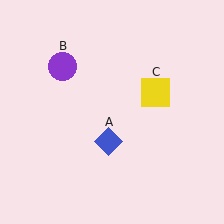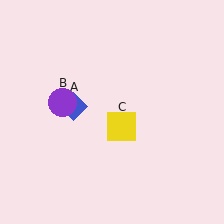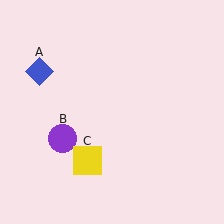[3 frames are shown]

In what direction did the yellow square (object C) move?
The yellow square (object C) moved down and to the left.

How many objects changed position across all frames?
3 objects changed position: blue diamond (object A), purple circle (object B), yellow square (object C).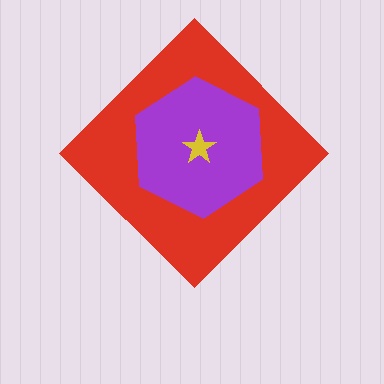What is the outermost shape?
The red diamond.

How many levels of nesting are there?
3.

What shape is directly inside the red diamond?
The purple hexagon.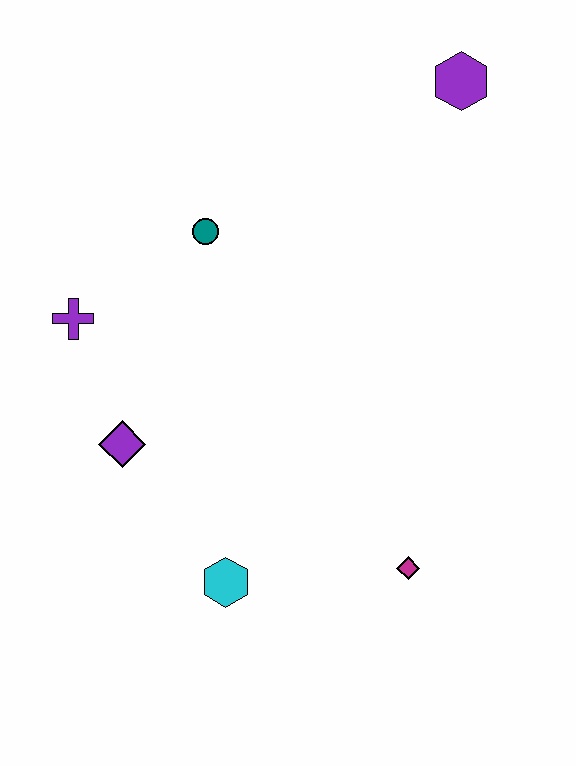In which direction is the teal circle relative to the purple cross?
The teal circle is to the right of the purple cross.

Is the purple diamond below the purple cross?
Yes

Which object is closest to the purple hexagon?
The teal circle is closest to the purple hexagon.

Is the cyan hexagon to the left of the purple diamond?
No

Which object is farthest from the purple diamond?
The purple hexagon is farthest from the purple diamond.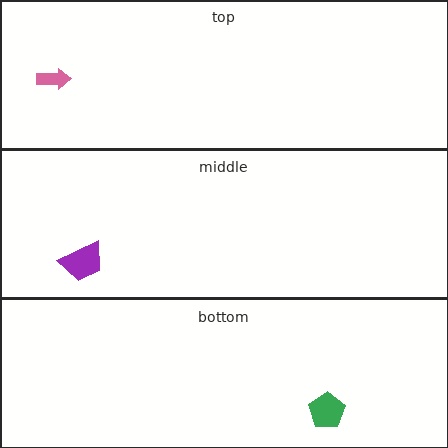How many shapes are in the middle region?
1.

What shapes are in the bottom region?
The green pentagon.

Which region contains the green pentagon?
The bottom region.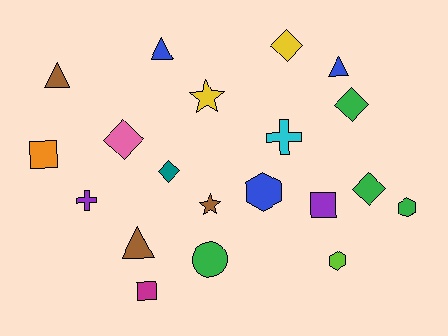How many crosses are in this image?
There are 2 crosses.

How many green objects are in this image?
There are 4 green objects.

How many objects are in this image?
There are 20 objects.